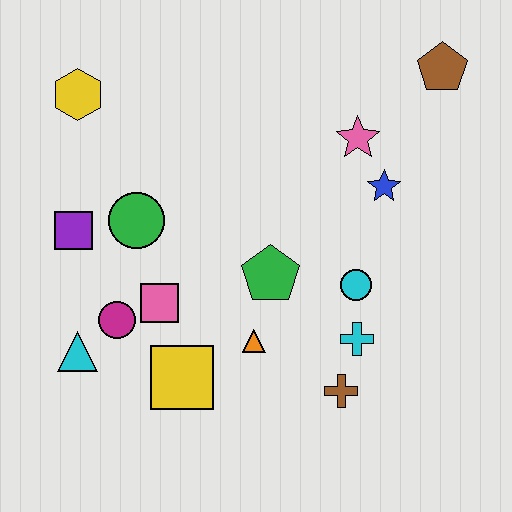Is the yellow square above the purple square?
No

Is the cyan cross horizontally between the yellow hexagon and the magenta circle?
No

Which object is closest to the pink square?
The magenta circle is closest to the pink square.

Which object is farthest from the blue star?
The cyan triangle is farthest from the blue star.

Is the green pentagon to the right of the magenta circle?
Yes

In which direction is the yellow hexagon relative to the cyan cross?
The yellow hexagon is to the left of the cyan cross.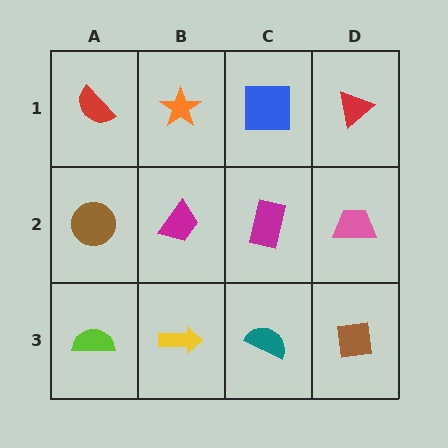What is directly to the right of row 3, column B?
A teal semicircle.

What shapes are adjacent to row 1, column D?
A pink trapezoid (row 2, column D), a blue square (row 1, column C).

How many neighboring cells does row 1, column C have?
3.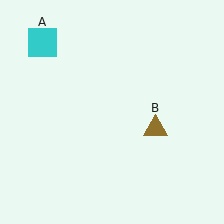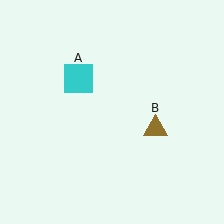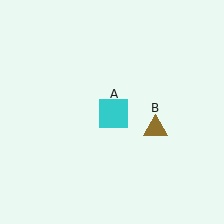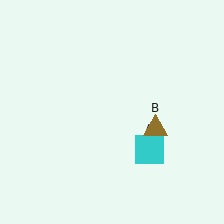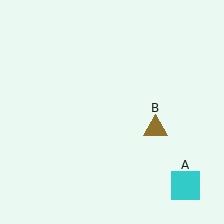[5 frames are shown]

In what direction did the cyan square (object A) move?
The cyan square (object A) moved down and to the right.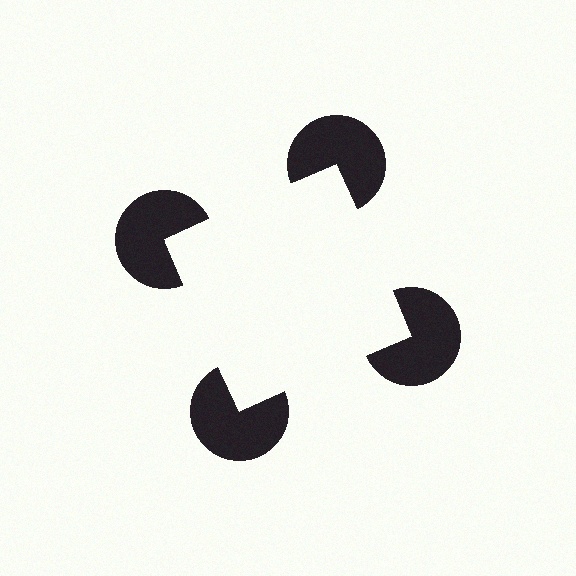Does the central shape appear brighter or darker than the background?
It typically appears slightly brighter than the background, even though no actual brightness change is drawn.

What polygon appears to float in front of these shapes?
An illusory square — its edges are inferred from the aligned wedge cuts in the pac-man discs, not physically drawn.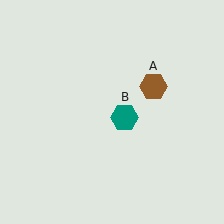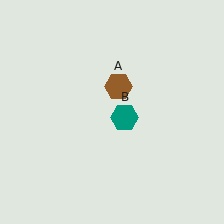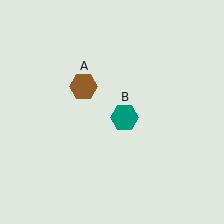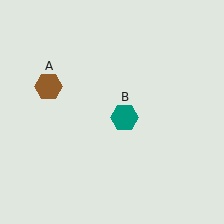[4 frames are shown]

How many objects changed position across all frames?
1 object changed position: brown hexagon (object A).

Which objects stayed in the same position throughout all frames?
Teal hexagon (object B) remained stationary.